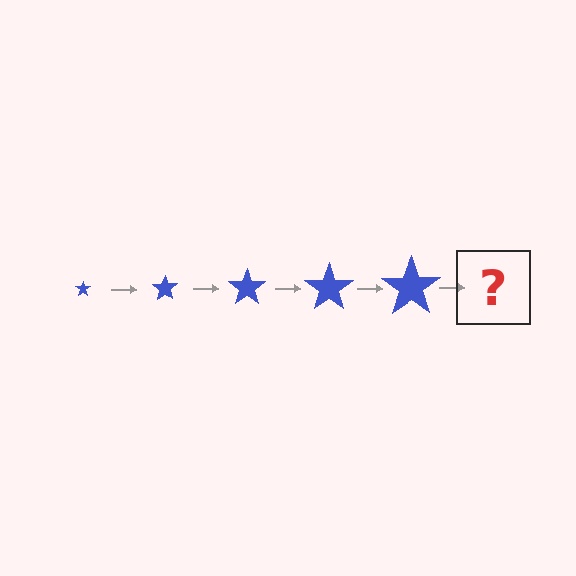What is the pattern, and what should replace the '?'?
The pattern is that the star gets progressively larger each step. The '?' should be a blue star, larger than the previous one.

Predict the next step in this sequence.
The next step is a blue star, larger than the previous one.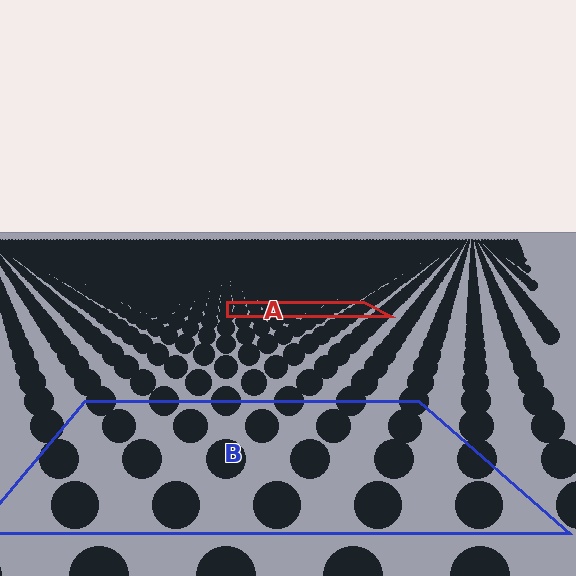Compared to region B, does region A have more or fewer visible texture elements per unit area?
Region A has more texture elements per unit area — they are packed more densely because it is farther away.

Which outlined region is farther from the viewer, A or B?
Region A is farther from the viewer — the texture elements inside it appear smaller and more densely packed.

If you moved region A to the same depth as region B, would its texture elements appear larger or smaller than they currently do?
They would appear larger. At a closer depth, the same texture elements are projected at a bigger on-screen size.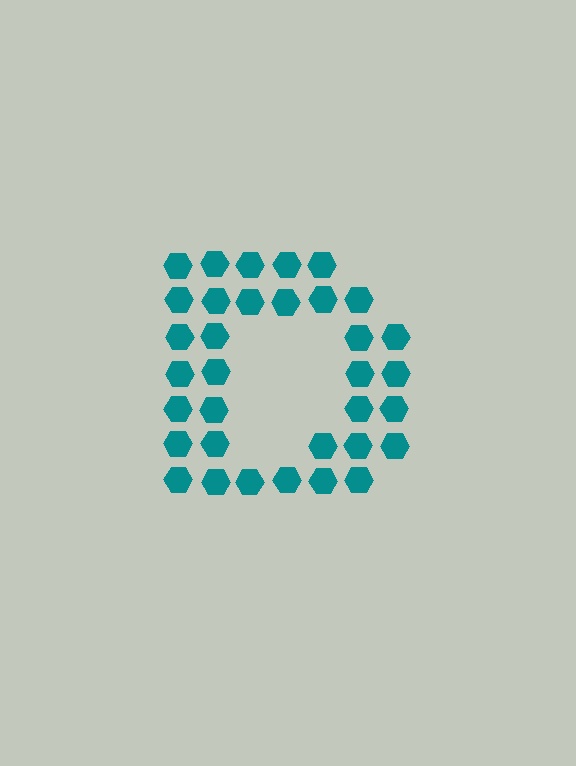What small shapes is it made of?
It is made of small hexagons.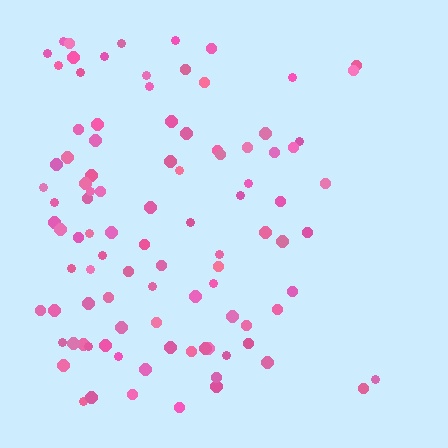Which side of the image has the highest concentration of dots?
The left.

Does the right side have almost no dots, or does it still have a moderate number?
Still a moderate number, just noticeably fewer than the left.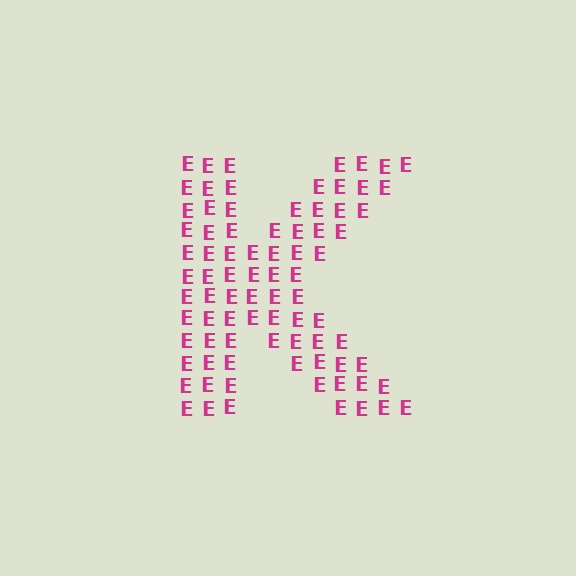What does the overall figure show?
The overall figure shows the letter K.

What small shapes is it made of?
It is made of small letter E's.